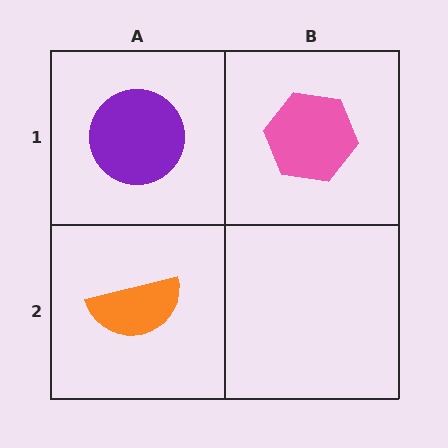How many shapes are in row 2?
1 shape.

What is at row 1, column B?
A pink hexagon.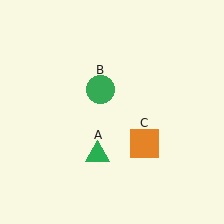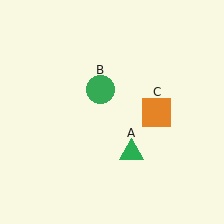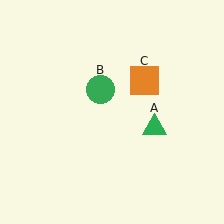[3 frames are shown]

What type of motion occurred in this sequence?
The green triangle (object A), orange square (object C) rotated counterclockwise around the center of the scene.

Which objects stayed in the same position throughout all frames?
Green circle (object B) remained stationary.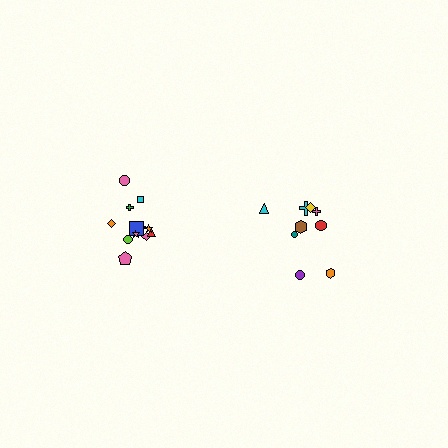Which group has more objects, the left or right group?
The left group.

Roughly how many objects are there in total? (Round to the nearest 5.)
Roughly 20 objects in total.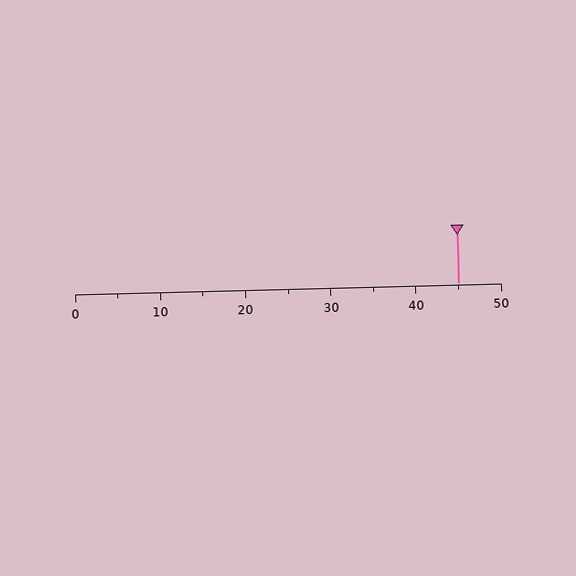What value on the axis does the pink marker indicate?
The marker indicates approximately 45.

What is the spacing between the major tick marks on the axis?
The major ticks are spaced 10 apart.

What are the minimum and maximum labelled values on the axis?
The axis runs from 0 to 50.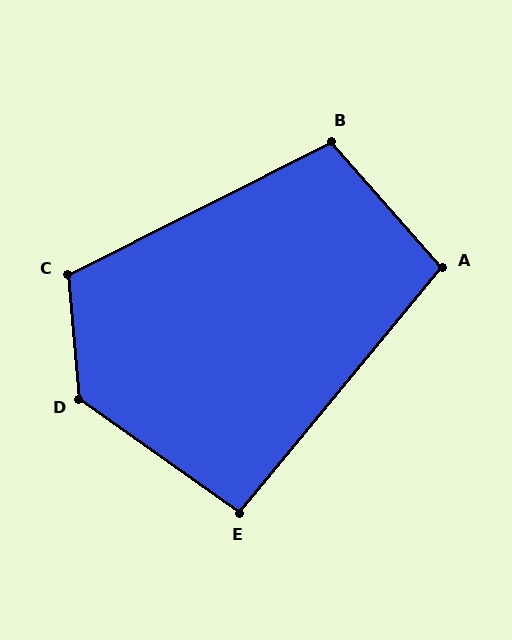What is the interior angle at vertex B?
Approximately 105 degrees (obtuse).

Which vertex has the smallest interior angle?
E, at approximately 94 degrees.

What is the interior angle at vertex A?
Approximately 99 degrees (obtuse).